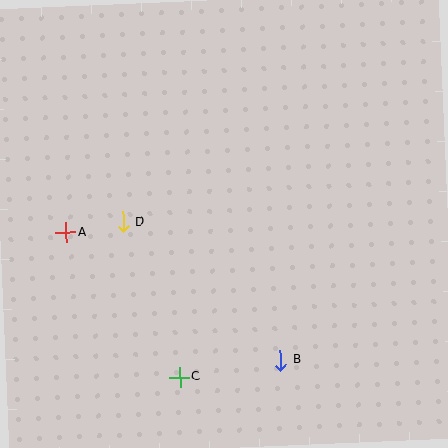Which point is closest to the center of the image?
Point D at (123, 222) is closest to the center.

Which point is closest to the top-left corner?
Point A is closest to the top-left corner.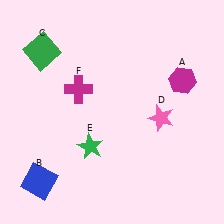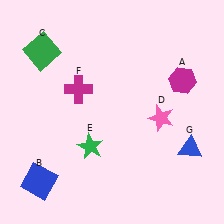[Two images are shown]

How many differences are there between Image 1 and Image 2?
There is 1 difference between the two images.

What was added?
A blue triangle (G) was added in Image 2.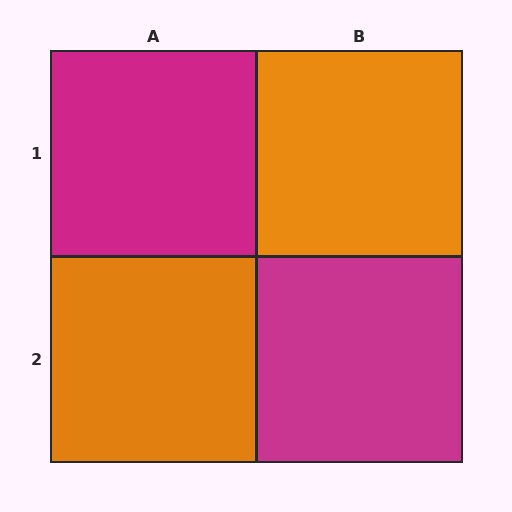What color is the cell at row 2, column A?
Orange.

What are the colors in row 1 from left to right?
Magenta, orange.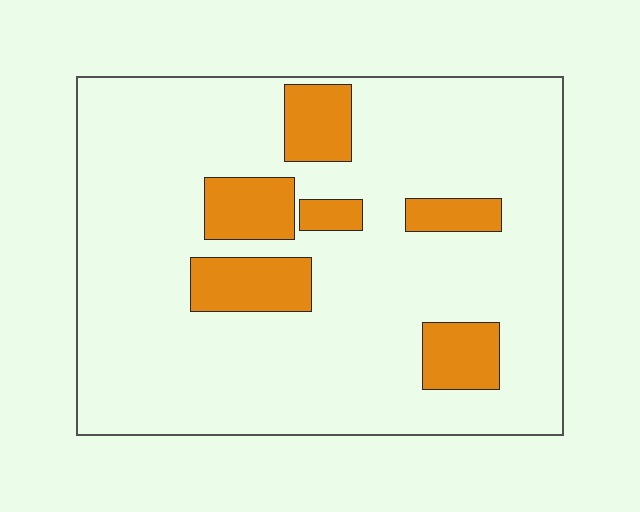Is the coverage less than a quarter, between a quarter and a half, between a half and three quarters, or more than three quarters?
Less than a quarter.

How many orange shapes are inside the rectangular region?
6.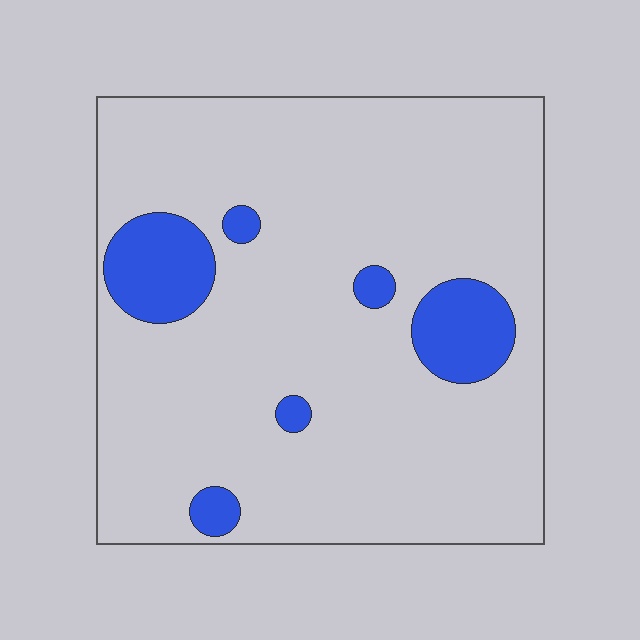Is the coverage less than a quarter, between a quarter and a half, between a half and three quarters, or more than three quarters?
Less than a quarter.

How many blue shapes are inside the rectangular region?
6.